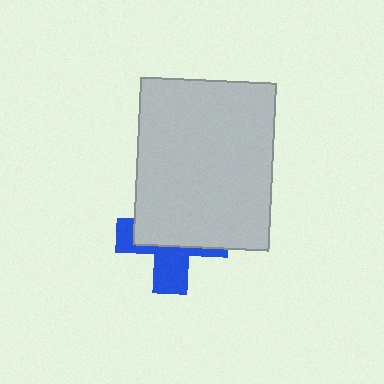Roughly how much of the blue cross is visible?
A small part of it is visible (roughly 42%).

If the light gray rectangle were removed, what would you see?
You would see the complete blue cross.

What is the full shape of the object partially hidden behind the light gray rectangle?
The partially hidden object is a blue cross.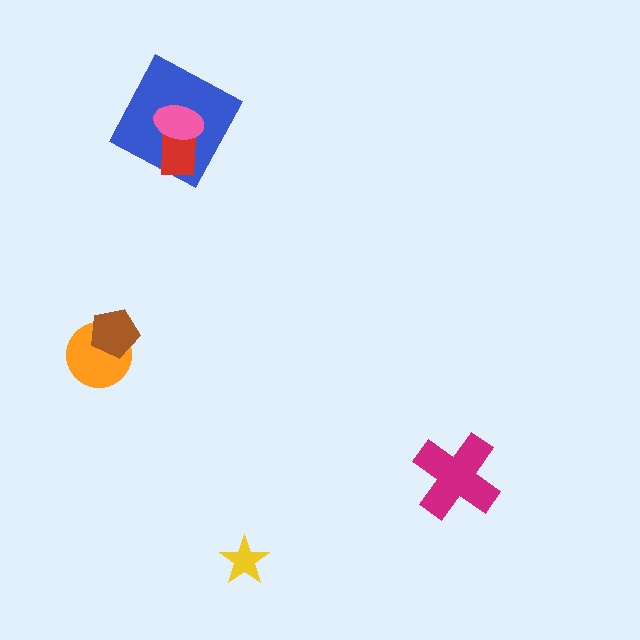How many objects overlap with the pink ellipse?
2 objects overlap with the pink ellipse.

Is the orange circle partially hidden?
Yes, it is partially covered by another shape.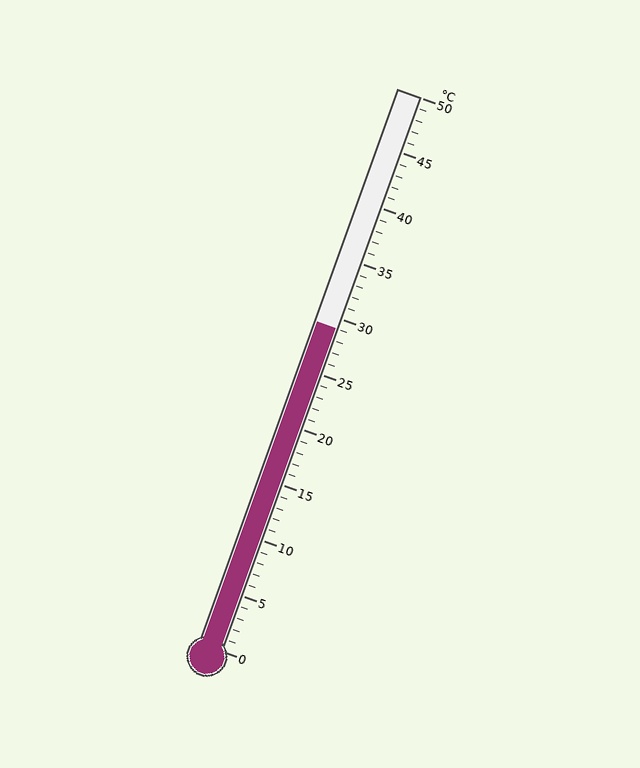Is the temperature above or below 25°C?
The temperature is above 25°C.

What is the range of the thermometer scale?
The thermometer scale ranges from 0°C to 50°C.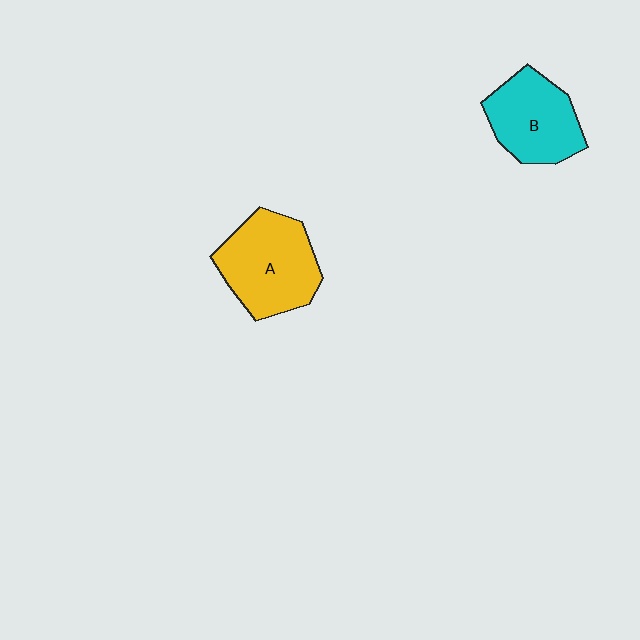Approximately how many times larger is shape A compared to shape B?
Approximately 1.2 times.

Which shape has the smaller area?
Shape B (cyan).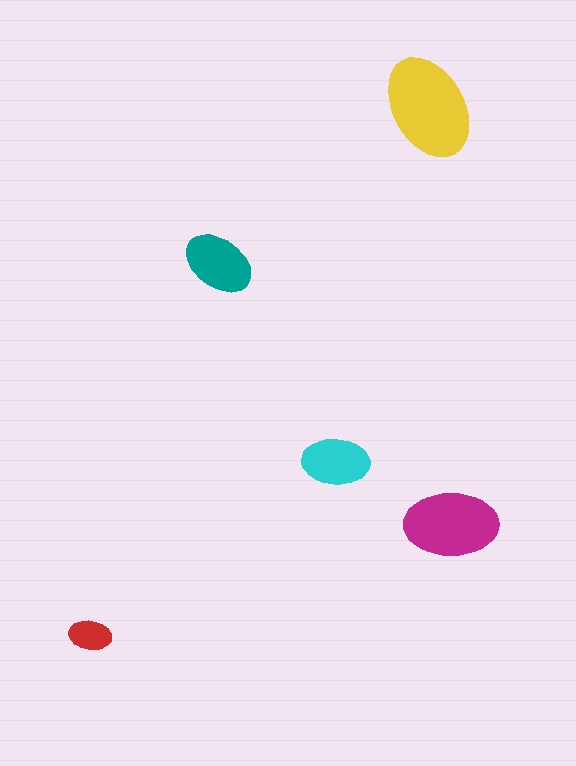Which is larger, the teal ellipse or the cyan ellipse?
The teal one.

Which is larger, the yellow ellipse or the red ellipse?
The yellow one.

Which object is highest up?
The yellow ellipse is topmost.